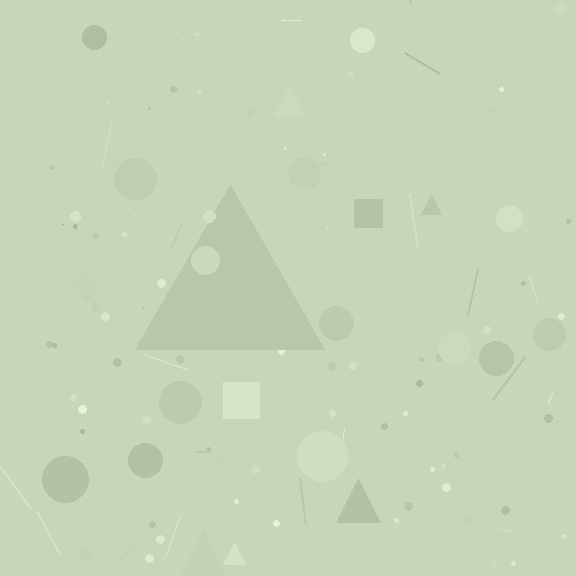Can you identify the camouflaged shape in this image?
The camouflaged shape is a triangle.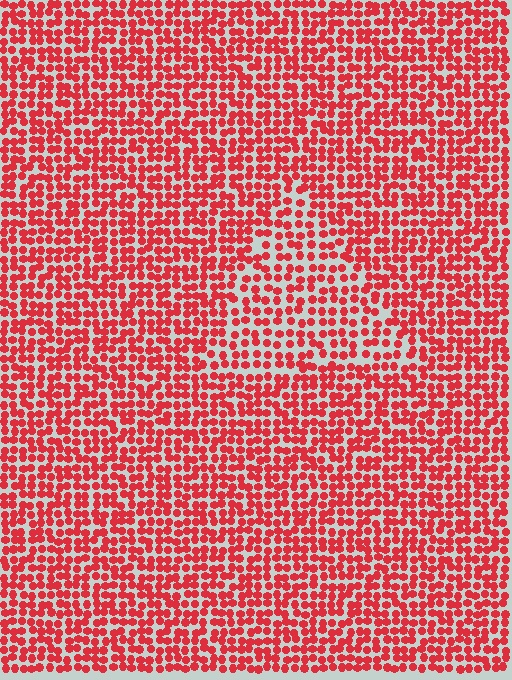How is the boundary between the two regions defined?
The boundary is defined by a change in element density (approximately 1.4x ratio). All elements are the same color, size, and shape.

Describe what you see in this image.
The image contains small red elements arranged at two different densities. A triangle-shaped region is visible where the elements are less densely packed than the surrounding area.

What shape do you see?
I see a triangle.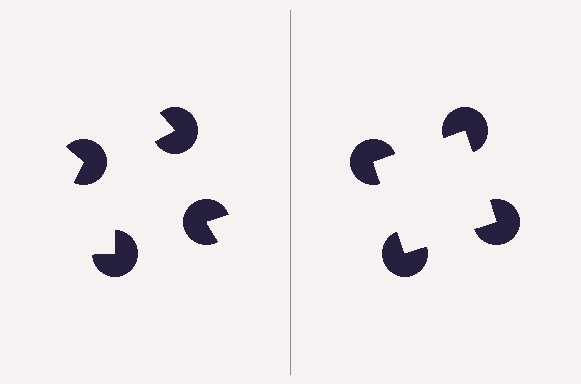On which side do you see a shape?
An illusory square appears on the right side. On the left side the wedge cuts are rotated, so no coherent shape forms.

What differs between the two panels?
The pac-man discs are positioned identically on both sides; only the wedge orientations differ. On the right they align to a square; on the left they are misaligned.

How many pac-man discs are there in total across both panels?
8 — 4 on each side.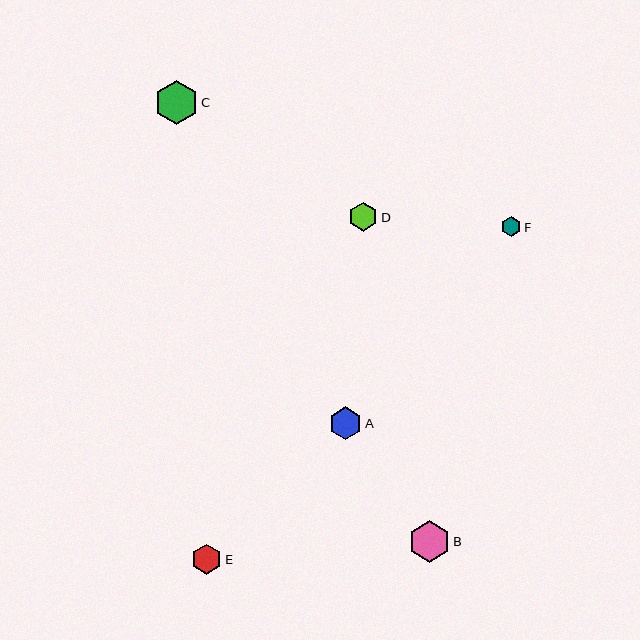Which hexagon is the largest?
Hexagon C is the largest with a size of approximately 44 pixels.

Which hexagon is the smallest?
Hexagon F is the smallest with a size of approximately 20 pixels.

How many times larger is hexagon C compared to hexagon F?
Hexagon C is approximately 2.2 times the size of hexagon F.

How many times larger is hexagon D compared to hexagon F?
Hexagon D is approximately 1.4 times the size of hexagon F.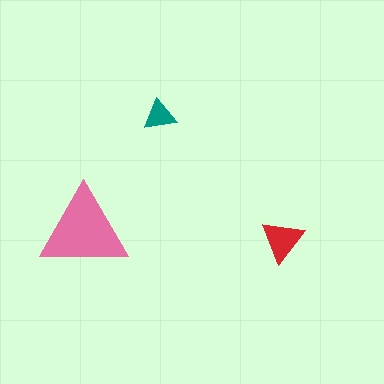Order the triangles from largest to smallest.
the pink one, the red one, the teal one.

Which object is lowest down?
The red triangle is bottommost.